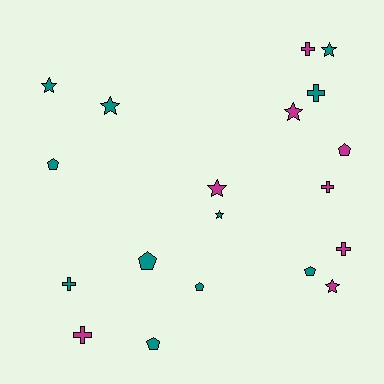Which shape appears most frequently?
Star, with 7 objects.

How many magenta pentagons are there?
There is 1 magenta pentagon.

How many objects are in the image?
There are 19 objects.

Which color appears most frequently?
Teal, with 11 objects.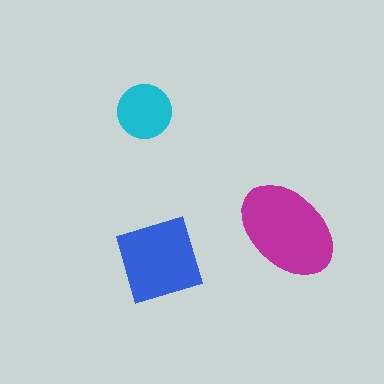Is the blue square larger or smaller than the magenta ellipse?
Smaller.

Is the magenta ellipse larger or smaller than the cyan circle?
Larger.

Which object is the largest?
The magenta ellipse.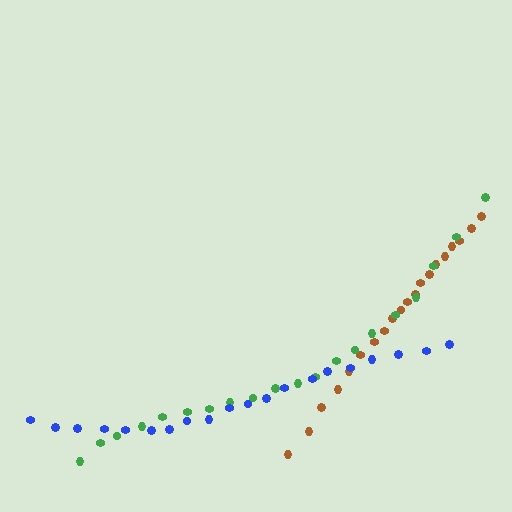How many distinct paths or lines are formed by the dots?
There are 3 distinct paths.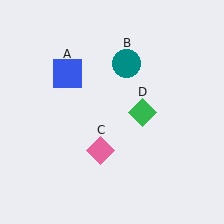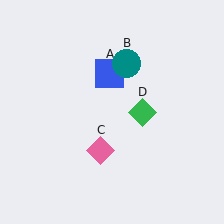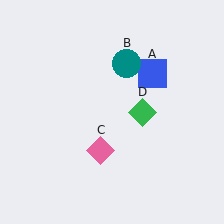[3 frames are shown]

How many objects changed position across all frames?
1 object changed position: blue square (object A).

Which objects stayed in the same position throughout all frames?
Teal circle (object B) and pink diamond (object C) and green diamond (object D) remained stationary.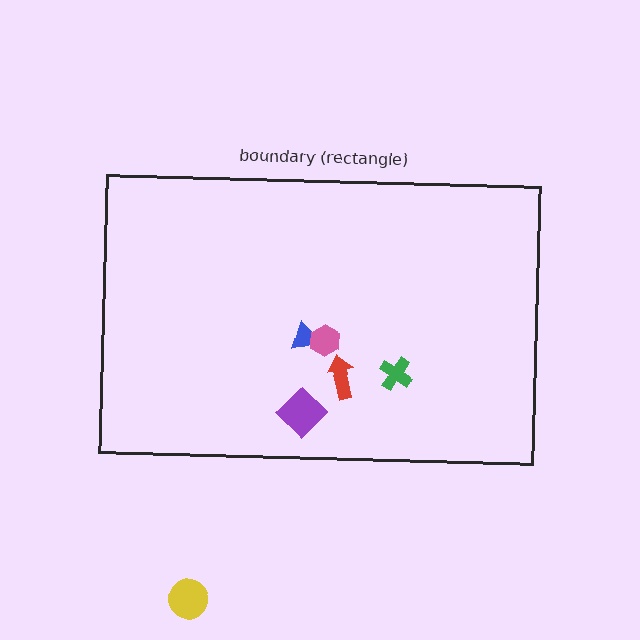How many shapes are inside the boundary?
5 inside, 1 outside.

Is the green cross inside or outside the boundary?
Inside.